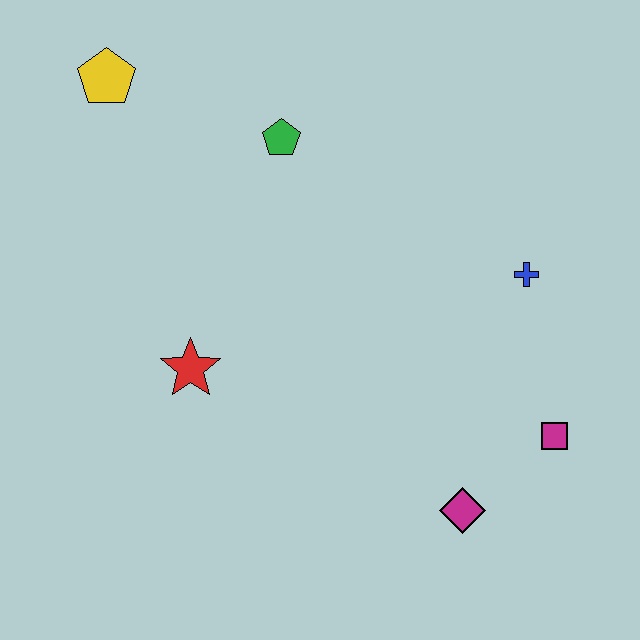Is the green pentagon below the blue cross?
No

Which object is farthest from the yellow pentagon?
The magenta square is farthest from the yellow pentagon.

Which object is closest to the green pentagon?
The yellow pentagon is closest to the green pentagon.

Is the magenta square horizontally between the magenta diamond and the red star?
No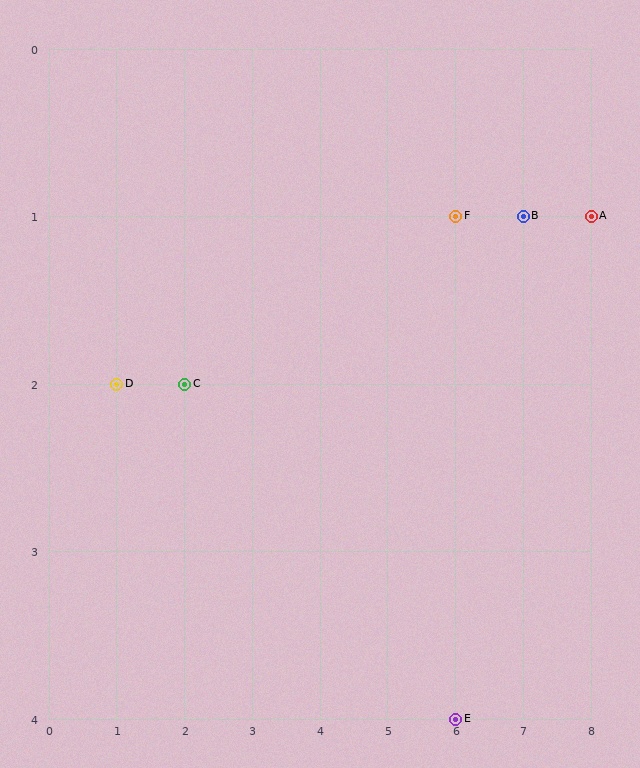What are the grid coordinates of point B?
Point B is at grid coordinates (7, 1).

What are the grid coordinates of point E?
Point E is at grid coordinates (6, 4).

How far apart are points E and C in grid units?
Points E and C are 4 columns and 2 rows apart (about 4.5 grid units diagonally).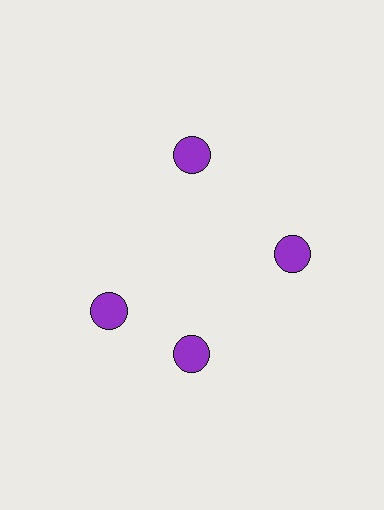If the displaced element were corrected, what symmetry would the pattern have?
It would have 4-fold rotational symmetry — the pattern would map onto itself every 90 degrees.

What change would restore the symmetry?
The symmetry would be restored by rotating it back into even spacing with its neighbors so that all 4 circles sit at equal angles and equal distance from the center.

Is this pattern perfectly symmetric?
No. The 4 purple circles are arranged in a ring, but one element near the 9 o'clock position is rotated out of alignment along the ring, breaking the 4-fold rotational symmetry.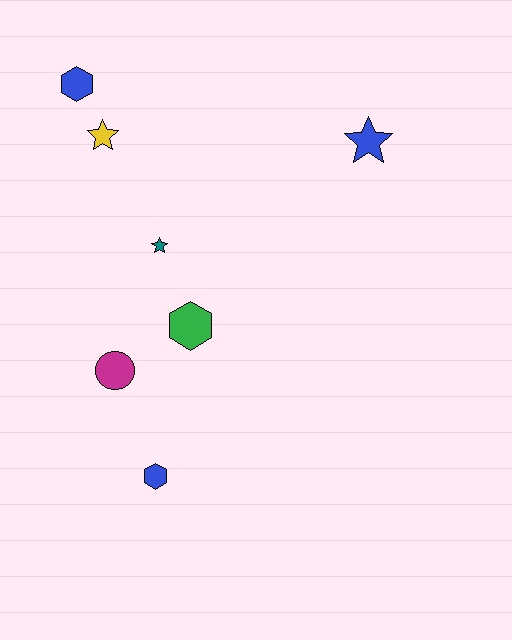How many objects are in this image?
There are 7 objects.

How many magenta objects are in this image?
There is 1 magenta object.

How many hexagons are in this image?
There are 3 hexagons.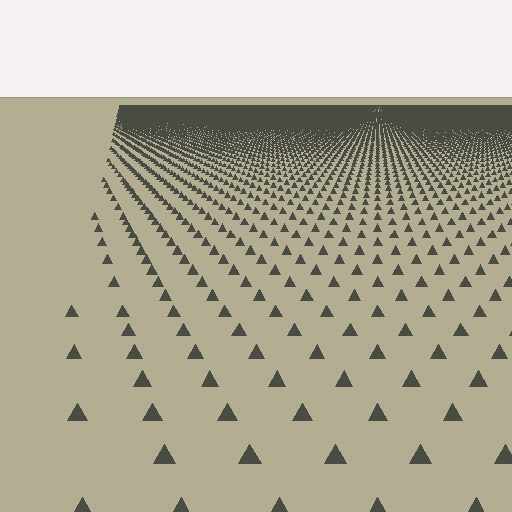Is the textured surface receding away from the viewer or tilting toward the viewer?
The surface is receding away from the viewer. Texture elements get smaller and denser toward the top.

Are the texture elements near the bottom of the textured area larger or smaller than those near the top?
Larger. Near the bottom, elements are closer to the viewer and appear at a bigger on-screen size.